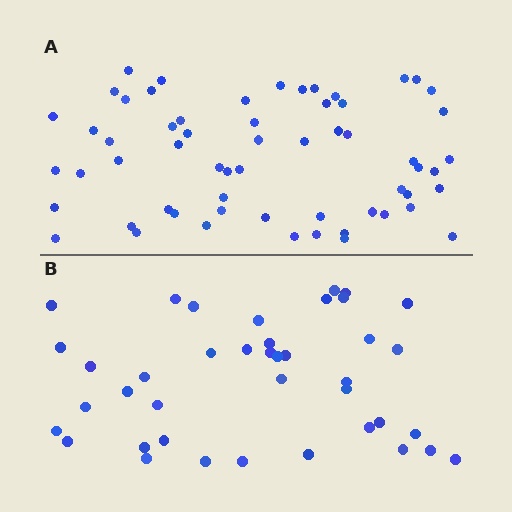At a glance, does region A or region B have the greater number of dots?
Region A (the top region) has more dots.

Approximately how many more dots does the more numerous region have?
Region A has approximately 20 more dots than region B.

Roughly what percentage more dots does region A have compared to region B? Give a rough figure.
About 50% more.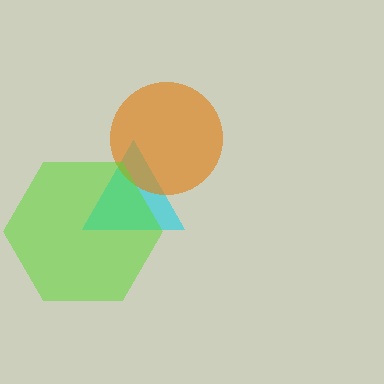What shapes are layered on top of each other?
The layered shapes are: a cyan triangle, an orange circle, a lime hexagon.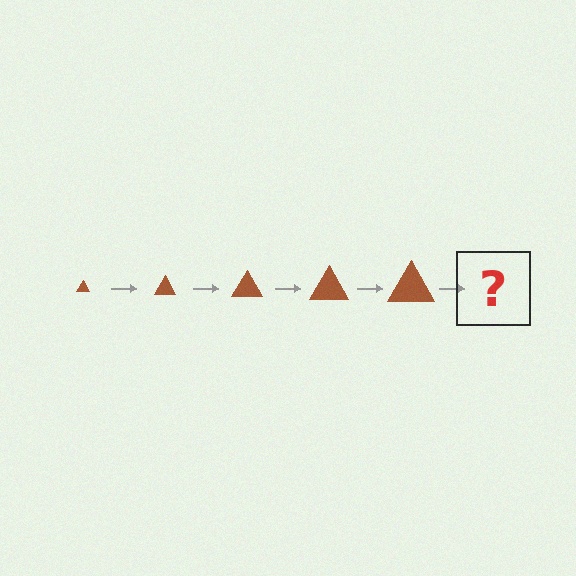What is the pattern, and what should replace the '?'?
The pattern is that the triangle gets progressively larger each step. The '?' should be a brown triangle, larger than the previous one.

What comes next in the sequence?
The next element should be a brown triangle, larger than the previous one.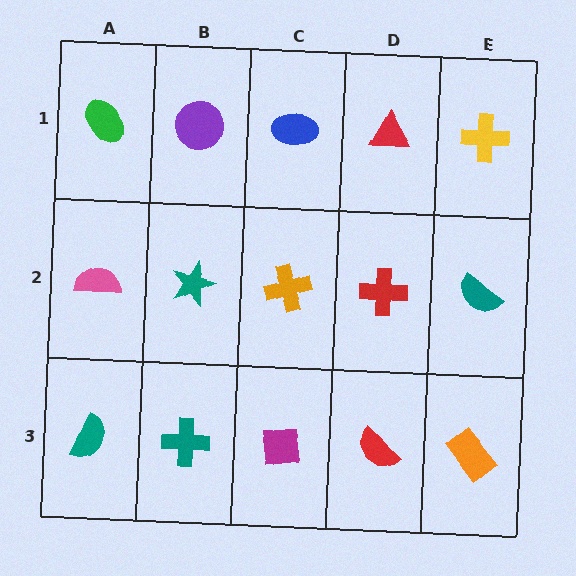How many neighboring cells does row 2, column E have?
3.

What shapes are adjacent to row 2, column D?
A red triangle (row 1, column D), a red semicircle (row 3, column D), an orange cross (row 2, column C), a teal semicircle (row 2, column E).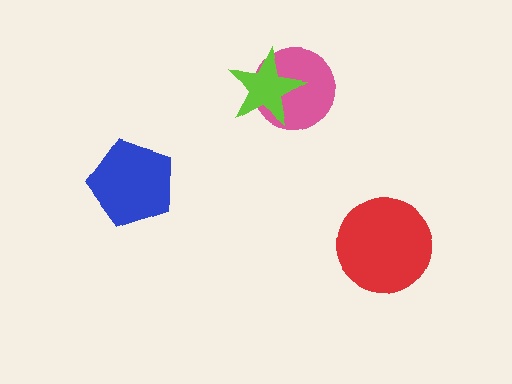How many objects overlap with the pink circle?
1 object overlaps with the pink circle.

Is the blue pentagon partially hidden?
No, no other shape covers it.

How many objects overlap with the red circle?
0 objects overlap with the red circle.